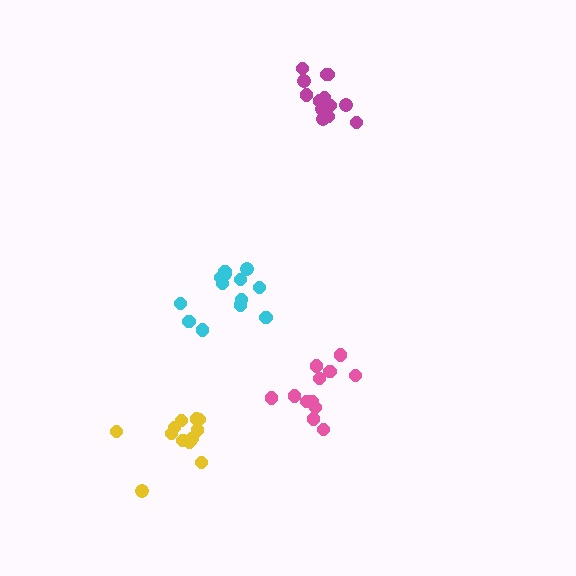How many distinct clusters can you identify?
There are 4 distinct clusters.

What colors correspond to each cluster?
The clusters are colored: magenta, pink, cyan, yellow.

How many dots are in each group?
Group 1: 14 dots, Group 2: 12 dots, Group 3: 14 dots, Group 4: 13 dots (53 total).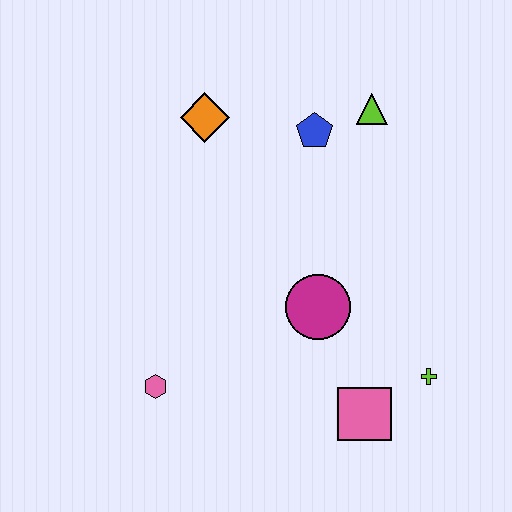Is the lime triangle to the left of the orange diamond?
No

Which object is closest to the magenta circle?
The pink square is closest to the magenta circle.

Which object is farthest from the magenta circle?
The orange diamond is farthest from the magenta circle.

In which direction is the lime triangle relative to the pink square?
The lime triangle is above the pink square.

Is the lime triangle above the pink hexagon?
Yes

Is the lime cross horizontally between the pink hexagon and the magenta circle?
No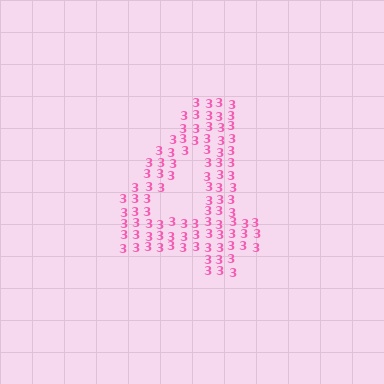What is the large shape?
The large shape is the digit 4.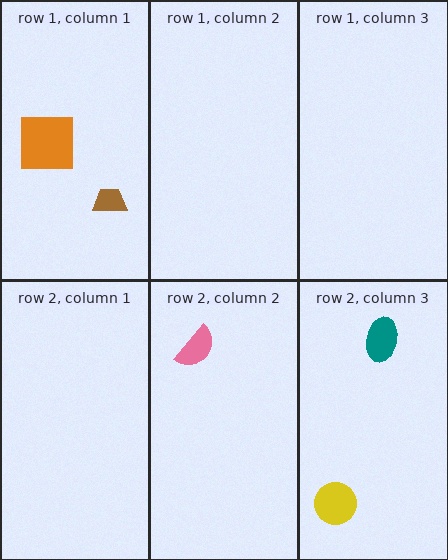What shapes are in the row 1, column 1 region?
The brown trapezoid, the orange square.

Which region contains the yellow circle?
The row 2, column 3 region.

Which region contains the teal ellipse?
The row 2, column 3 region.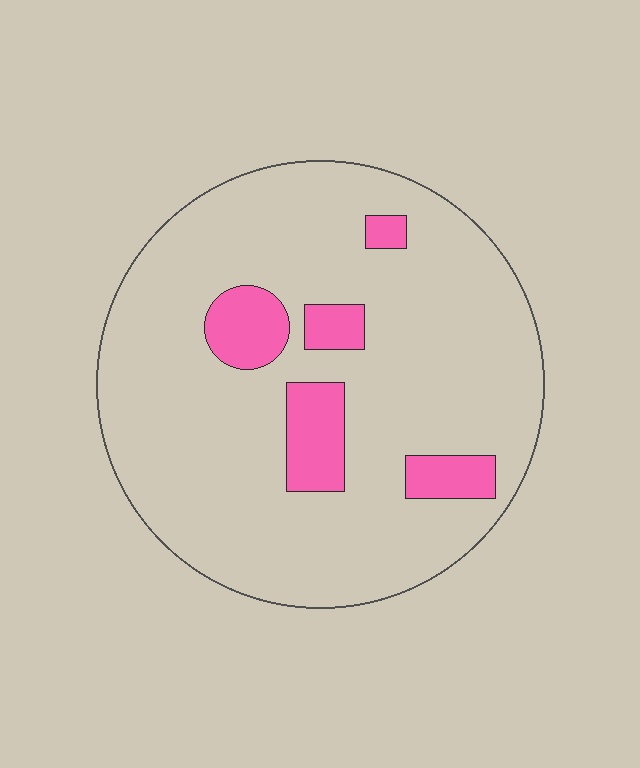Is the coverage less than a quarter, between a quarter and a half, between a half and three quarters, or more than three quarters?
Less than a quarter.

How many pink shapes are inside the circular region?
5.